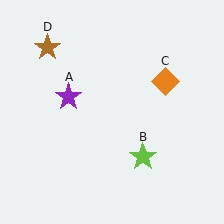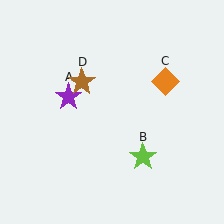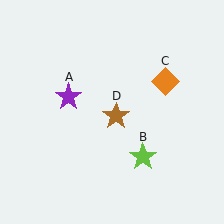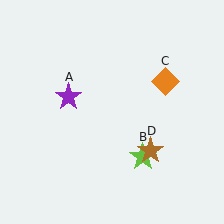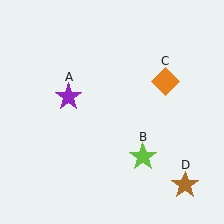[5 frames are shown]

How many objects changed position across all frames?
1 object changed position: brown star (object D).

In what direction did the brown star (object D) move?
The brown star (object D) moved down and to the right.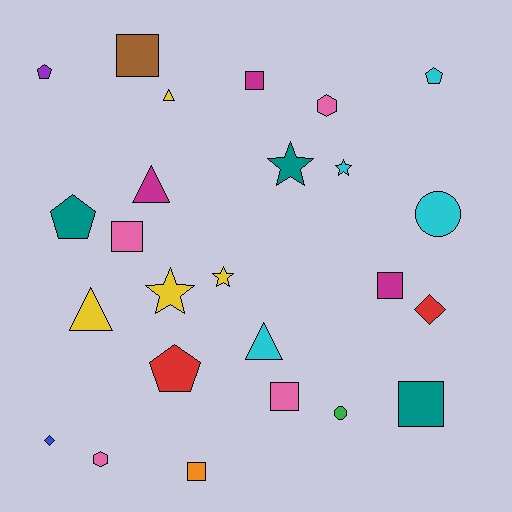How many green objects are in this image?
There is 1 green object.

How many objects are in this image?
There are 25 objects.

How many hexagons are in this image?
There are 2 hexagons.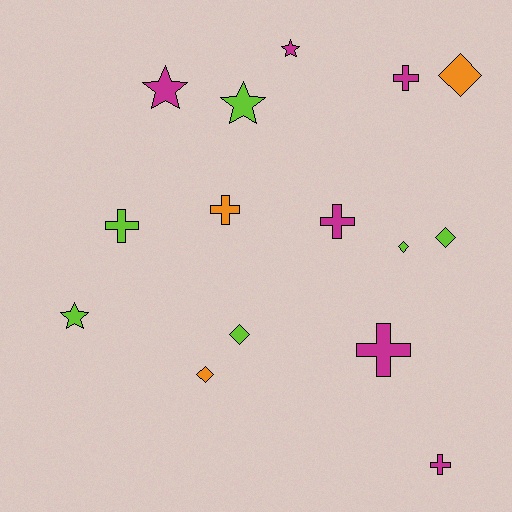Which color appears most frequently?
Lime, with 6 objects.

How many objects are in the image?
There are 15 objects.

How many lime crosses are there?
There is 1 lime cross.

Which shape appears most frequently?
Cross, with 6 objects.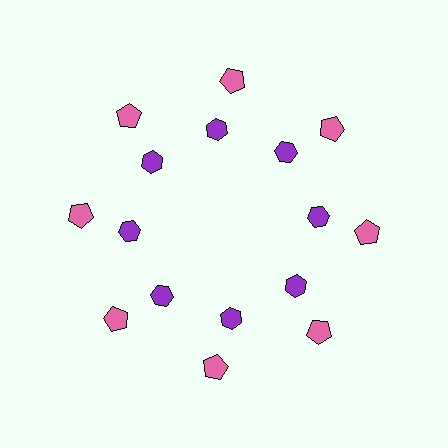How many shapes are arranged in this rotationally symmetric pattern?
There are 16 shapes, arranged in 8 groups of 2.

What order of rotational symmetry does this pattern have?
This pattern has 8-fold rotational symmetry.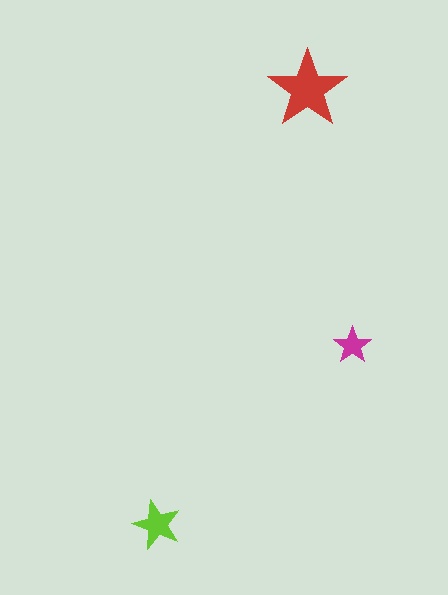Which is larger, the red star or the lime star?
The red one.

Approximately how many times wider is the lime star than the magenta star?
About 1.5 times wider.